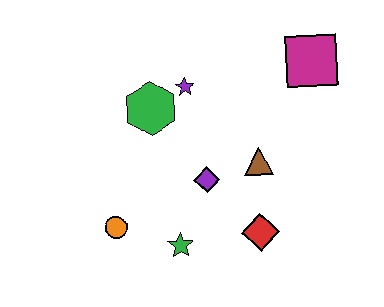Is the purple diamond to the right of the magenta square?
No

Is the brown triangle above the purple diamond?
Yes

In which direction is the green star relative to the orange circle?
The green star is to the right of the orange circle.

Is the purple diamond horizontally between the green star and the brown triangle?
Yes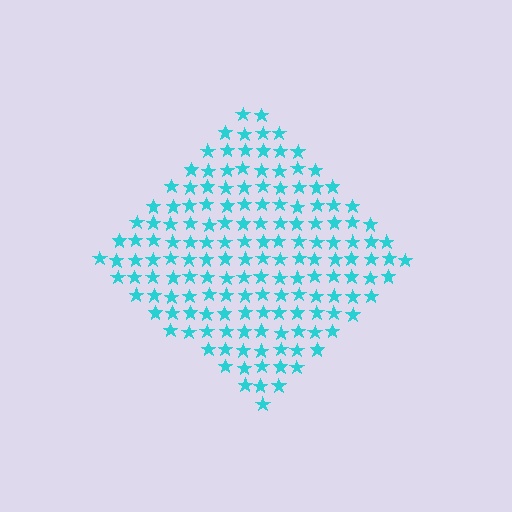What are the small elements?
The small elements are stars.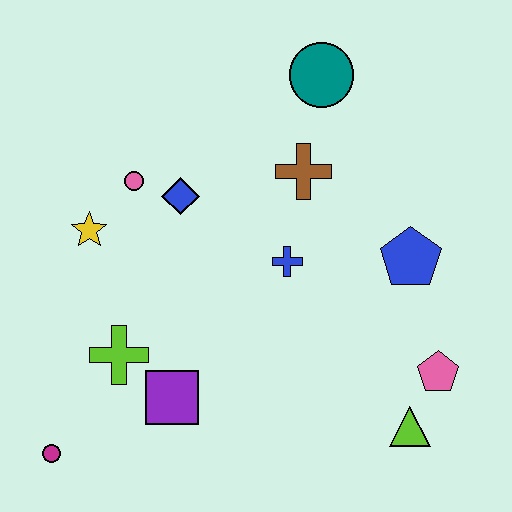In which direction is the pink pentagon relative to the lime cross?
The pink pentagon is to the right of the lime cross.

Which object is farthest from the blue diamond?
The lime triangle is farthest from the blue diamond.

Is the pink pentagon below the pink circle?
Yes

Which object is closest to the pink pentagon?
The lime triangle is closest to the pink pentagon.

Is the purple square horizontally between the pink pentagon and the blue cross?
No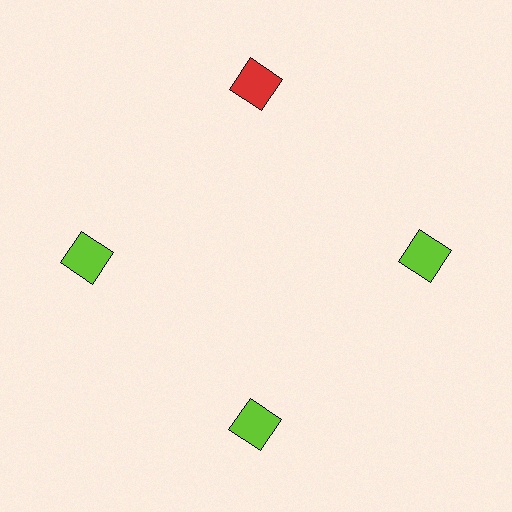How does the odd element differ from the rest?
It has a different color: red instead of lime.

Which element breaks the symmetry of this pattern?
The red square at roughly the 12 o'clock position breaks the symmetry. All other shapes are lime squares.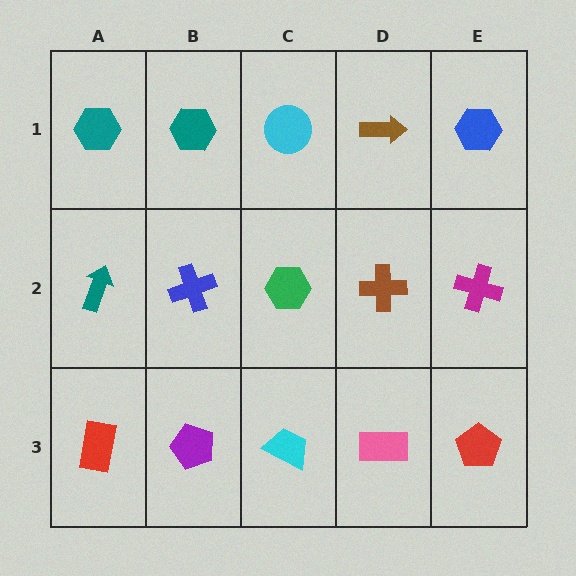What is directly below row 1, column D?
A brown cross.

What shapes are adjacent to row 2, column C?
A cyan circle (row 1, column C), a cyan trapezoid (row 3, column C), a blue cross (row 2, column B), a brown cross (row 2, column D).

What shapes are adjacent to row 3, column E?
A magenta cross (row 2, column E), a pink rectangle (row 3, column D).